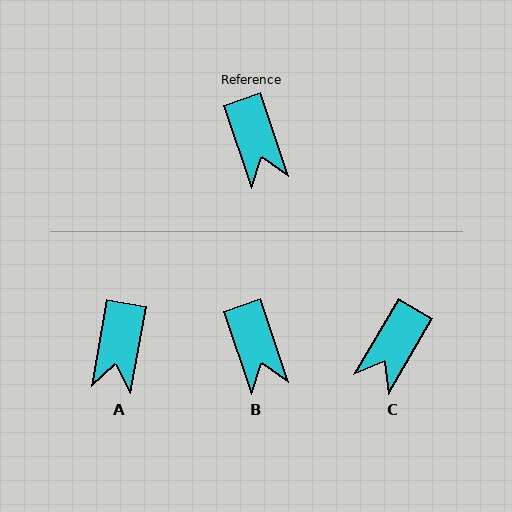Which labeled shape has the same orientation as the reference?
B.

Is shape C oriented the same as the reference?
No, it is off by about 49 degrees.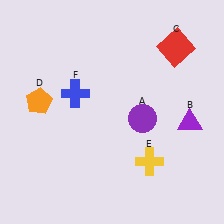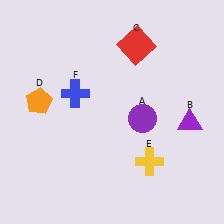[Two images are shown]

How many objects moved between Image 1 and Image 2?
1 object moved between the two images.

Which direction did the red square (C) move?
The red square (C) moved left.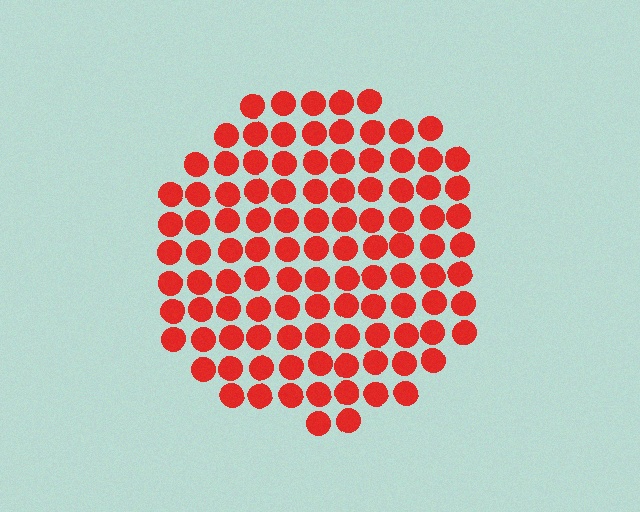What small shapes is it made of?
It is made of small circles.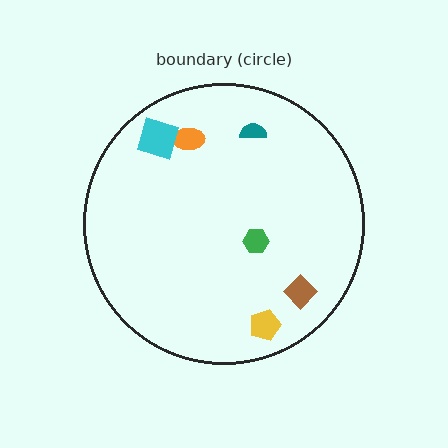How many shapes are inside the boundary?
6 inside, 0 outside.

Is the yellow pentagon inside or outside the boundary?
Inside.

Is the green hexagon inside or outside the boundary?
Inside.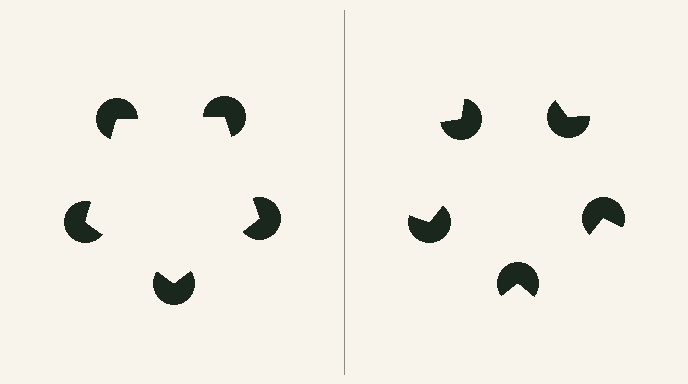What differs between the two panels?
The pac-man discs are positioned identically on both sides; only the wedge orientations differ. On the left they align to a pentagon; on the right they are misaligned.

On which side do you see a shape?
An illusory pentagon appears on the left side. On the right side the wedge cuts are rotated, so no coherent shape forms.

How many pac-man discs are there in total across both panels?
10 — 5 on each side.